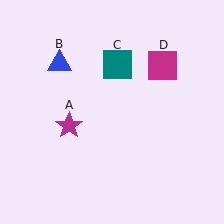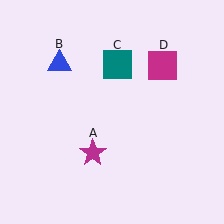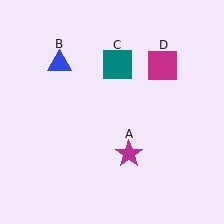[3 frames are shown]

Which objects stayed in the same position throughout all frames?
Blue triangle (object B) and teal square (object C) and magenta square (object D) remained stationary.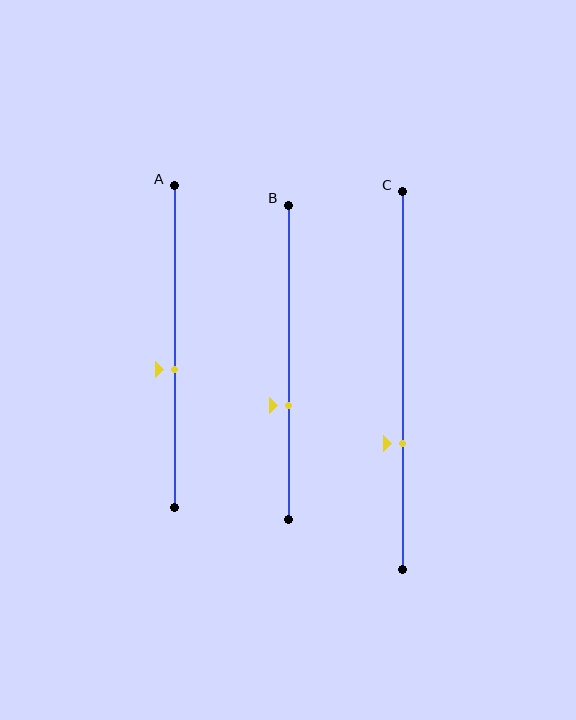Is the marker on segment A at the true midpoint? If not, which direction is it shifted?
No, the marker on segment A is shifted downward by about 7% of the segment length.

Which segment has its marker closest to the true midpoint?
Segment A has its marker closest to the true midpoint.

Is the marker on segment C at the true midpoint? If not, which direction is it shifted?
No, the marker on segment C is shifted downward by about 17% of the segment length.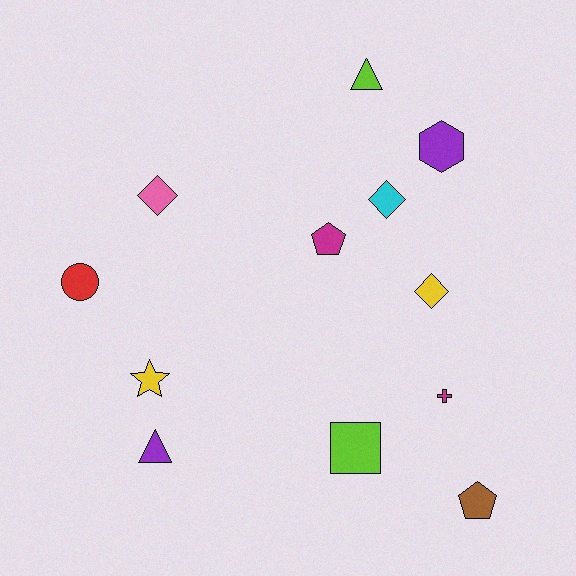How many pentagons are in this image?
There are 2 pentagons.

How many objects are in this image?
There are 12 objects.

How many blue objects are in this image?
There are no blue objects.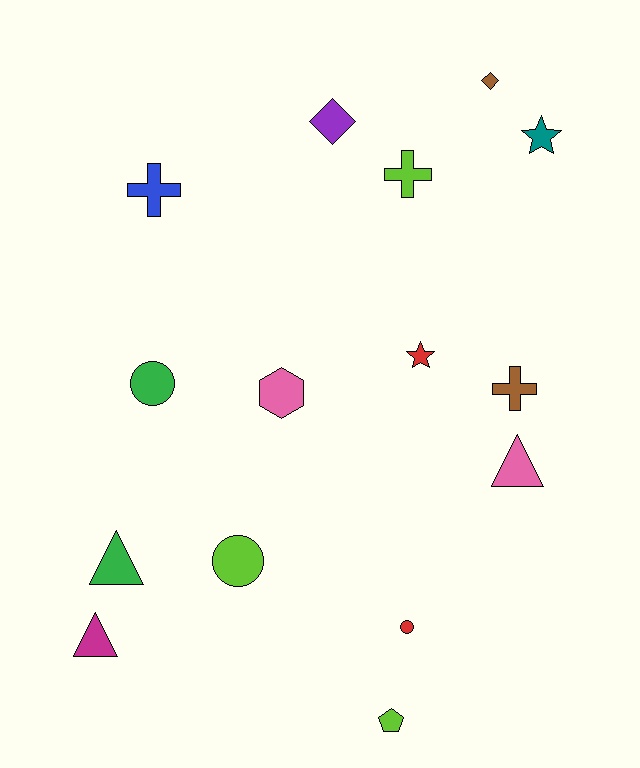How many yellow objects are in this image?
There are no yellow objects.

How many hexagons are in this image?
There is 1 hexagon.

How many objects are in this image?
There are 15 objects.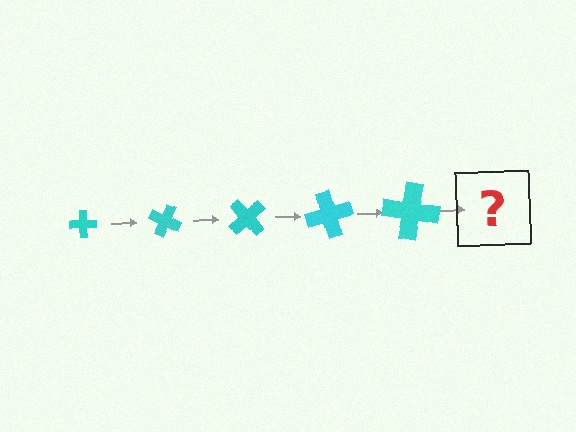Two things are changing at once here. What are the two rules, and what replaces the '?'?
The two rules are that the cross grows larger each step and it rotates 25 degrees each step. The '?' should be a cross, larger than the previous one and rotated 125 degrees from the start.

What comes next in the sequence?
The next element should be a cross, larger than the previous one and rotated 125 degrees from the start.